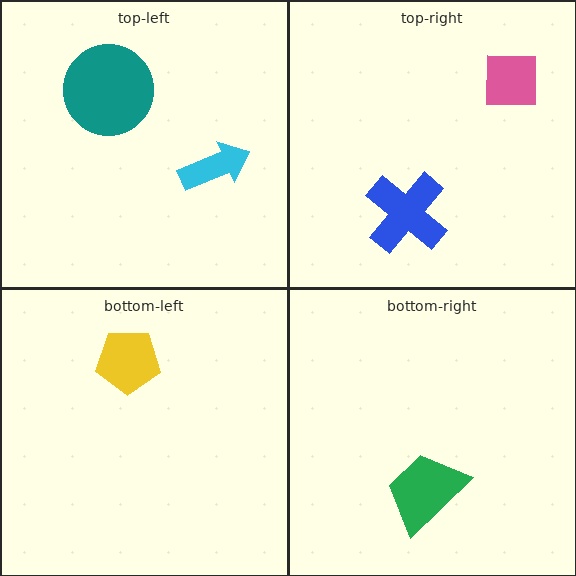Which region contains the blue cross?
The top-right region.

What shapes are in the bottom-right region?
The green trapezoid.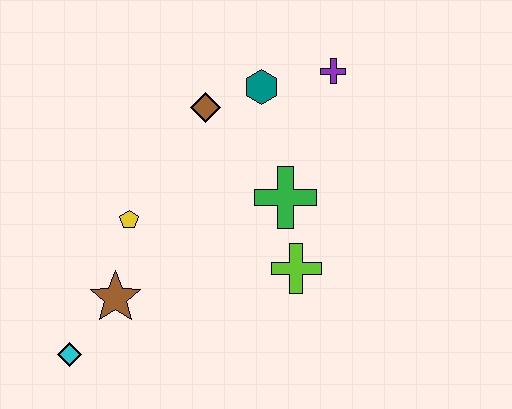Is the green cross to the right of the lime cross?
No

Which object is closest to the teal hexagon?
The brown diamond is closest to the teal hexagon.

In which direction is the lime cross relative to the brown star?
The lime cross is to the right of the brown star.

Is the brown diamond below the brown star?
No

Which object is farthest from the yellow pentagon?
The purple cross is farthest from the yellow pentagon.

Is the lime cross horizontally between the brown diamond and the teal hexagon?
No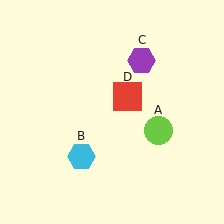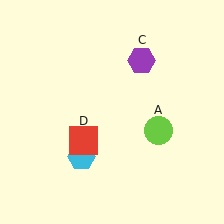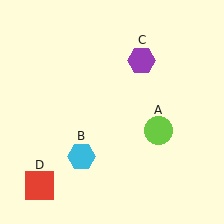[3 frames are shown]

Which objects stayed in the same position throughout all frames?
Lime circle (object A) and cyan hexagon (object B) and purple hexagon (object C) remained stationary.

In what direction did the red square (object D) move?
The red square (object D) moved down and to the left.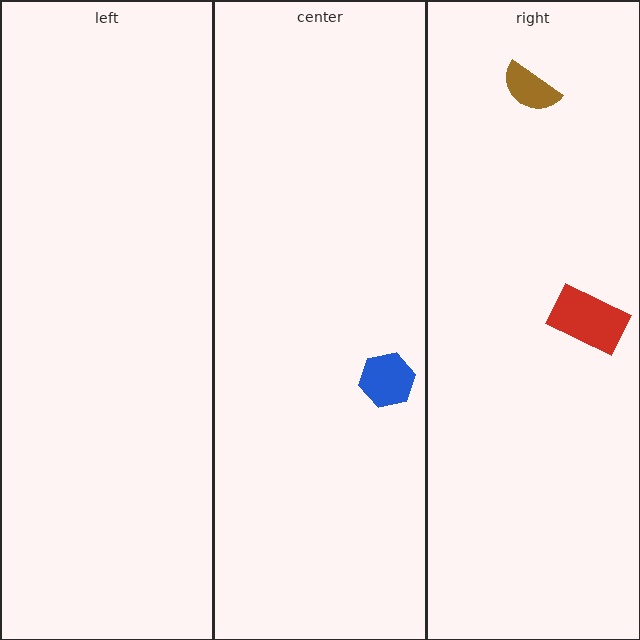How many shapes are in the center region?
1.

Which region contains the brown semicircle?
The right region.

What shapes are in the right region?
The brown semicircle, the red rectangle.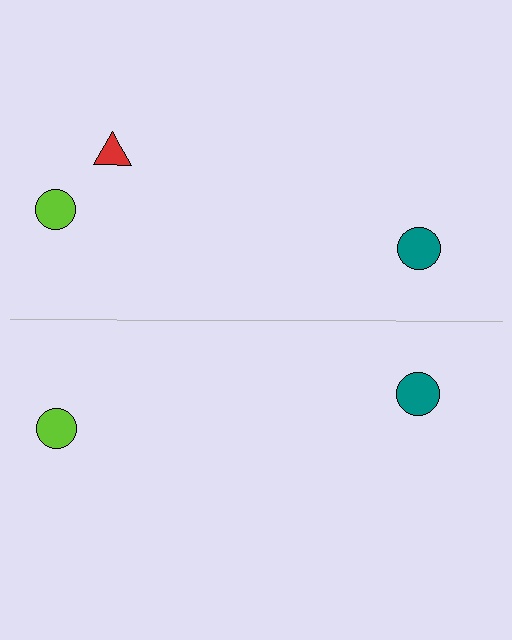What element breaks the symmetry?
A red triangle is missing from the bottom side.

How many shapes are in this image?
There are 5 shapes in this image.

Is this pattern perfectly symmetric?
No, the pattern is not perfectly symmetric. A red triangle is missing from the bottom side.